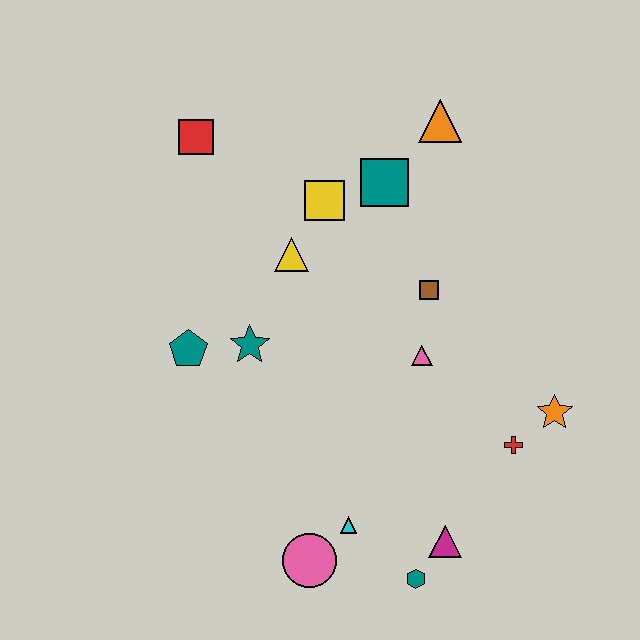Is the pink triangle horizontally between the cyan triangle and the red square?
No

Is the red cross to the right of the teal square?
Yes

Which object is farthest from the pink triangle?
The red square is farthest from the pink triangle.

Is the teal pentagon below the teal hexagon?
No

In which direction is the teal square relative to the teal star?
The teal square is above the teal star.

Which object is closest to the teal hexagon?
The magenta triangle is closest to the teal hexagon.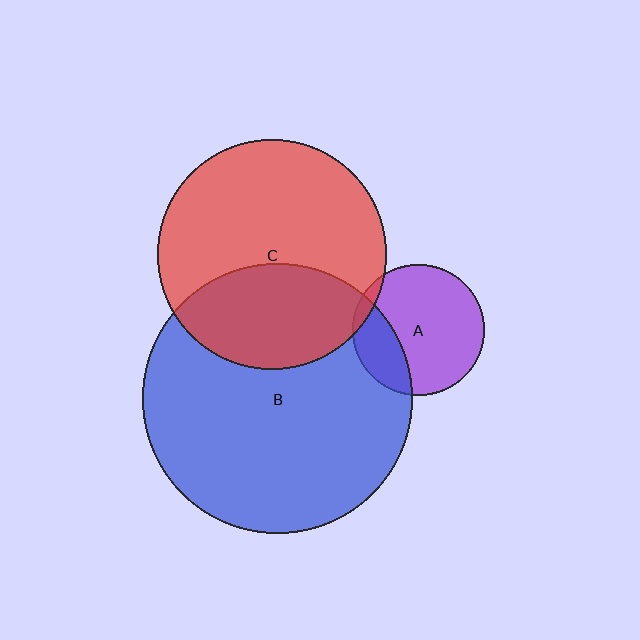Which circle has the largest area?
Circle B (blue).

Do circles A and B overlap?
Yes.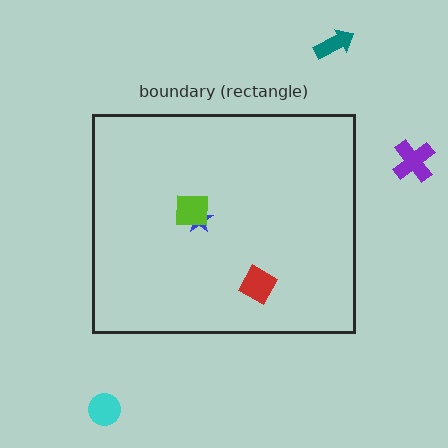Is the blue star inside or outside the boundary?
Inside.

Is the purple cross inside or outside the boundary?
Outside.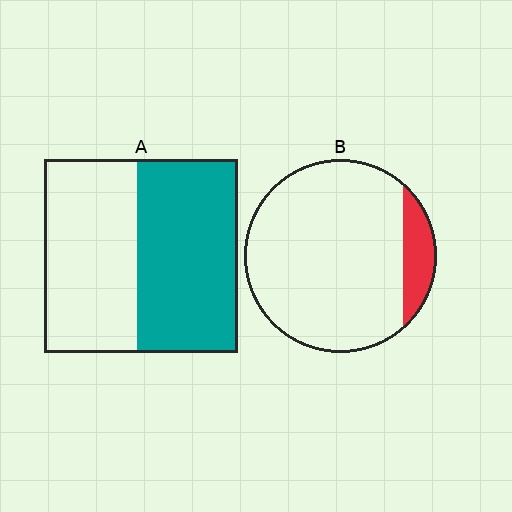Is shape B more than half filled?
No.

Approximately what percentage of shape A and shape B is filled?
A is approximately 50% and B is approximately 10%.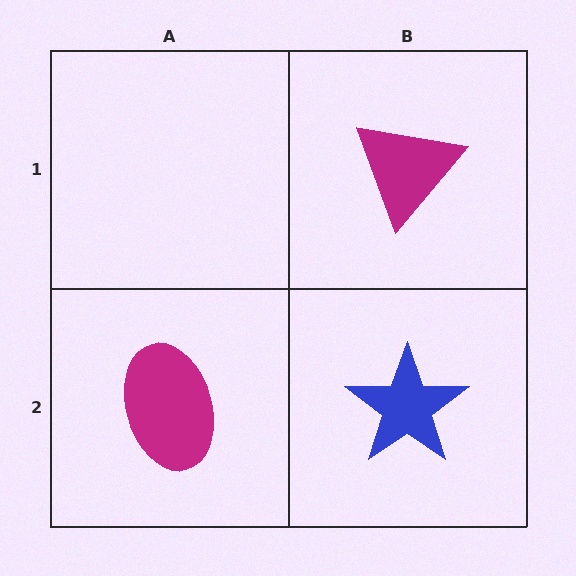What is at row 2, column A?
A magenta ellipse.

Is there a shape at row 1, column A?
No, that cell is empty.